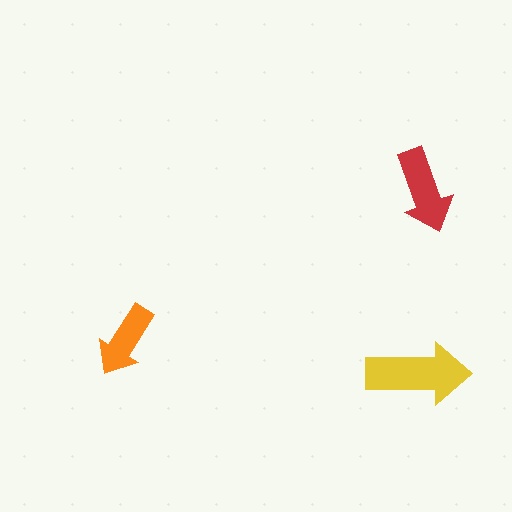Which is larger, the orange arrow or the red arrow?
The red one.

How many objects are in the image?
There are 3 objects in the image.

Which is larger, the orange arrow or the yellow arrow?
The yellow one.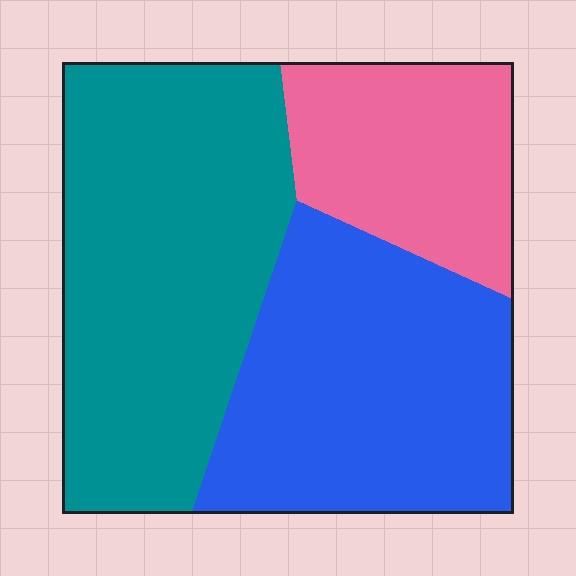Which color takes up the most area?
Teal, at roughly 45%.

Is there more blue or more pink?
Blue.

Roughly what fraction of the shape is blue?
Blue takes up about three eighths (3/8) of the shape.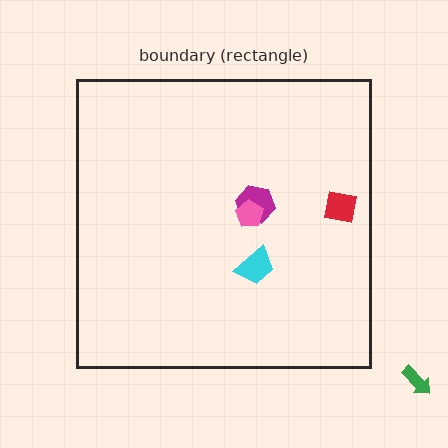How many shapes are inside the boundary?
4 inside, 1 outside.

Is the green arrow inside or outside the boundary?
Outside.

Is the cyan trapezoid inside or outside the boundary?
Inside.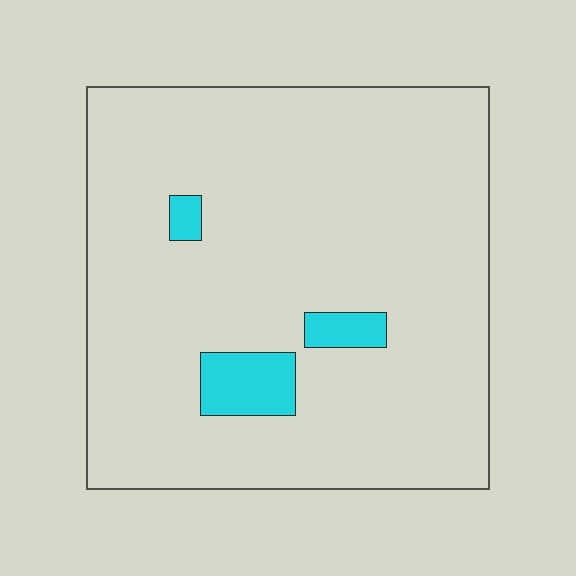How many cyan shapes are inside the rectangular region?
3.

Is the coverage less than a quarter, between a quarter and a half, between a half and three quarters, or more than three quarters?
Less than a quarter.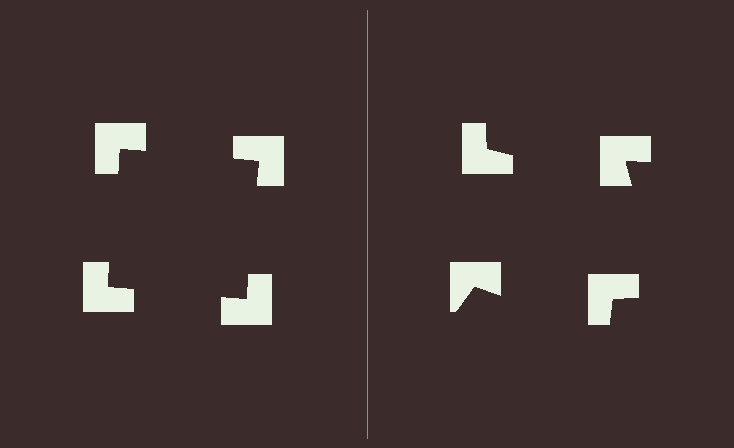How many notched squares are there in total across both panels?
8 — 4 on each side.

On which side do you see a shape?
An illusory square appears on the left side. On the right side the wedge cuts are rotated, so no coherent shape forms.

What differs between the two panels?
The notched squares are positioned identically on both sides; only the wedge orientations differ. On the left they align to a square; on the right they are misaligned.